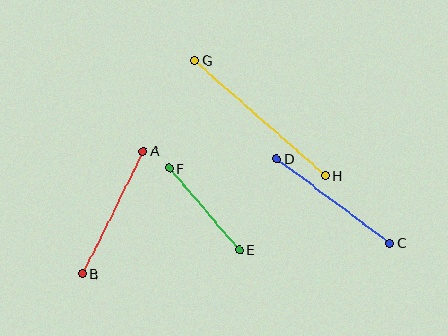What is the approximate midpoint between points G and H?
The midpoint is at approximately (260, 118) pixels.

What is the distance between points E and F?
The distance is approximately 107 pixels.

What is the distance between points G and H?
The distance is approximately 174 pixels.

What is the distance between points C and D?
The distance is approximately 140 pixels.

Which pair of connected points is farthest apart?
Points G and H are farthest apart.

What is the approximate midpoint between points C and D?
The midpoint is at approximately (333, 201) pixels.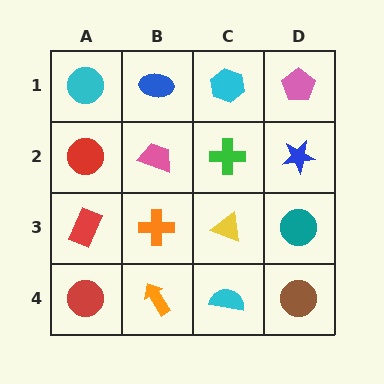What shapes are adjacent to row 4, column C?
A yellow triangle (row 3, column C), an orange arrow (row 4, column B), a brown circle (row 4, column D).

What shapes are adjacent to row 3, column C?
A green cross (row 2, column C), a cyan semicircle (row 4, column C), an orange cross (row 3, column B), a teal circle (row 3, column D).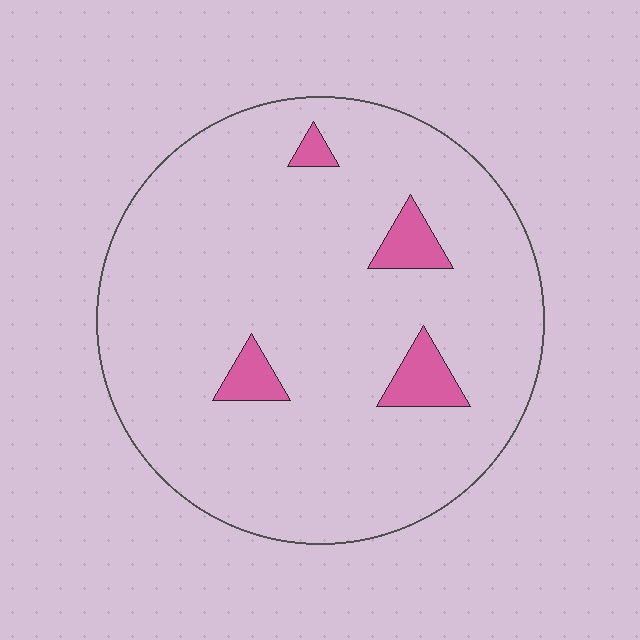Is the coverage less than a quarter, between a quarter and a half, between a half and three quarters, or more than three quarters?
Less than a quarter.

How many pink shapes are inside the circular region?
4.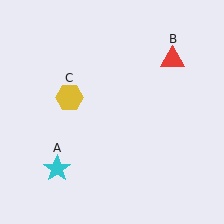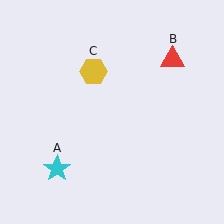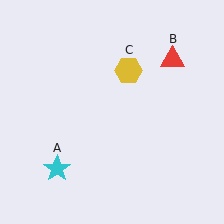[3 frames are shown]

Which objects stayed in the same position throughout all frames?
Cyan star (object A) and red triangle (object B) remained stationary.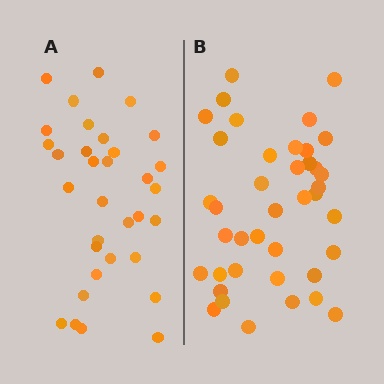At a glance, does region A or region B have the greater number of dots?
Region B (the right region) has more dots.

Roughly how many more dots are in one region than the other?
Region B has roughly 8 or so more dots than region A.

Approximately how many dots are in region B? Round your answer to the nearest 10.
About 40 dots.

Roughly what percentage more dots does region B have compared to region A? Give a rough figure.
About 20% more.